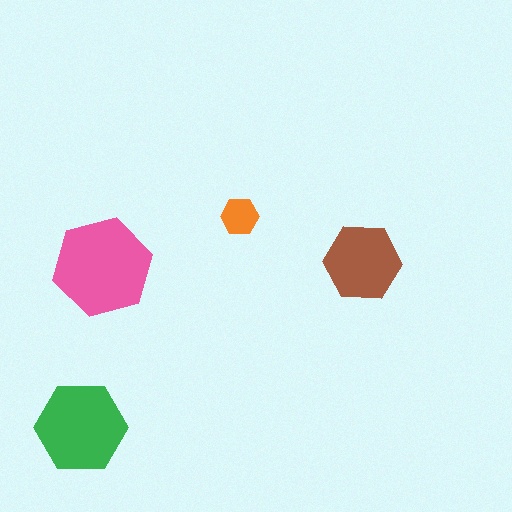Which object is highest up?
The orange hexagon is topmost.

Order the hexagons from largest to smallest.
the pink one, the green one, the brown one, the orange one.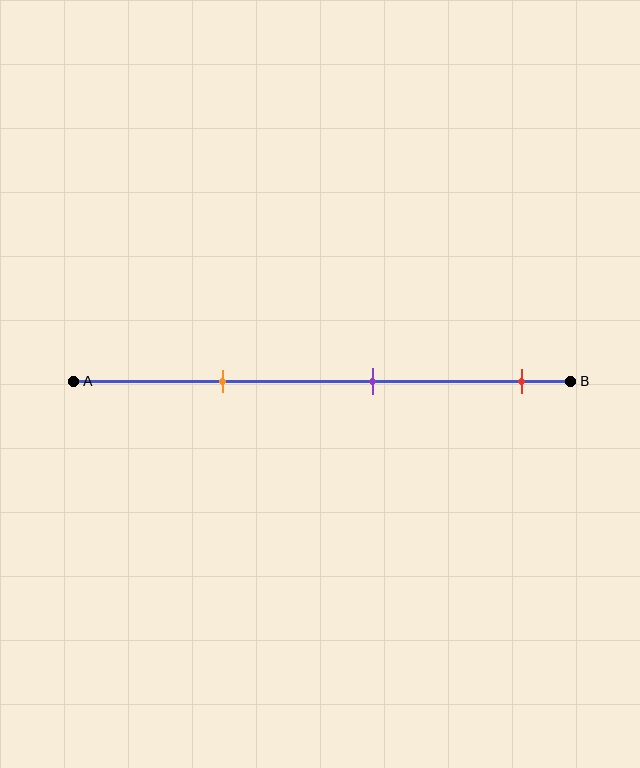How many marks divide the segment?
There are 3 marks dividing the segment.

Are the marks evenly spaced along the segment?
Yes, the marks are approximately evenly spaced.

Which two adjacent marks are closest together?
The orange and purple marks are the closest adjacent pair.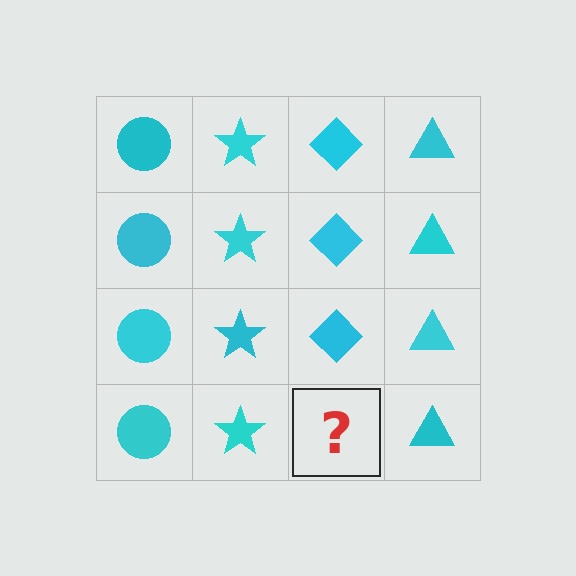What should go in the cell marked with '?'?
The missing cell should contain a cyan diamond.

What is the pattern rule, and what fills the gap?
The rule is that each column has a consistent shape. The gap should be filled with a cyan diamond.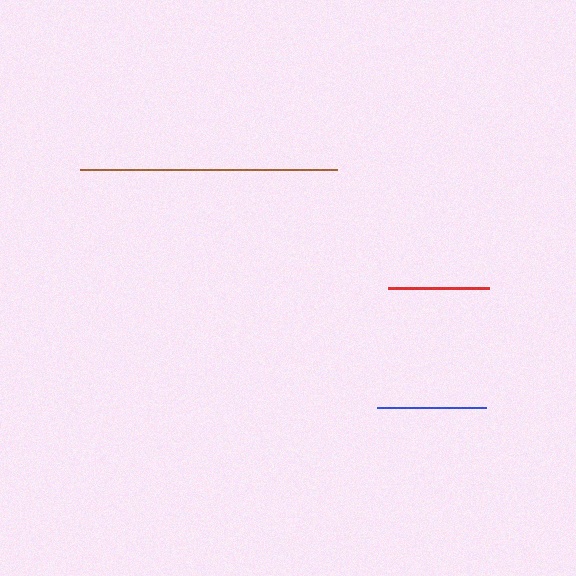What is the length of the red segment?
The red segment is approximately 101 pixels long.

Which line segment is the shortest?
The red line is the shortest at approximately 101 pixels.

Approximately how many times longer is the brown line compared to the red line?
The brown line is approximately 2.5 times the length of the red line.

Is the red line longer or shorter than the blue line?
The blue line is longer than the red line.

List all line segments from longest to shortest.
From longest to shortest: brown, blue, red.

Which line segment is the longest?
The brown line is the longest at approximately 257 pixels.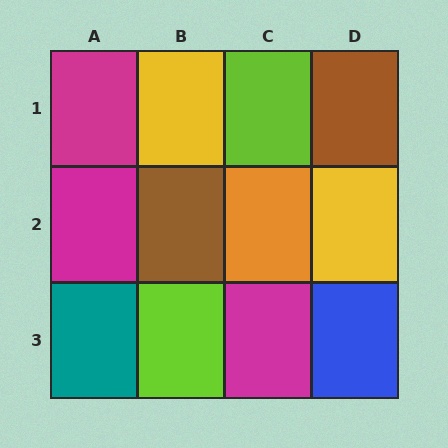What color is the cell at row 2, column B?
Brown.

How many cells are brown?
2 cells are brown.